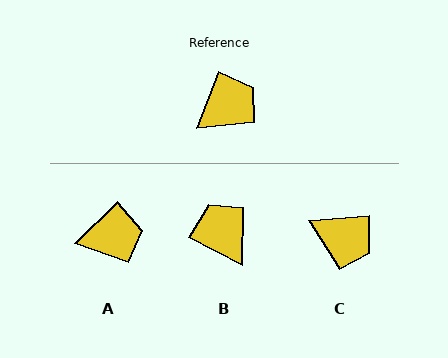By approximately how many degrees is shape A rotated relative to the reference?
Approximately 25 degrees clockwise.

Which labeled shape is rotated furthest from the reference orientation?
B, about 83 degrees away.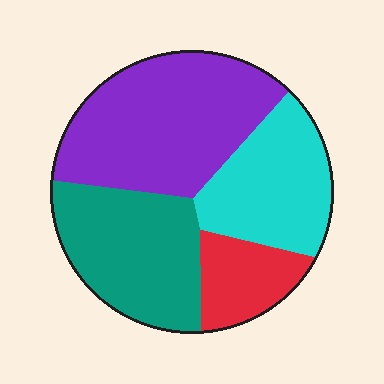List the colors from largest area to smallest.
From largest to smallest: purple, teal, cyan, red.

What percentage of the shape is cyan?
Cyan takes up about one quarter (1/4) of the shape.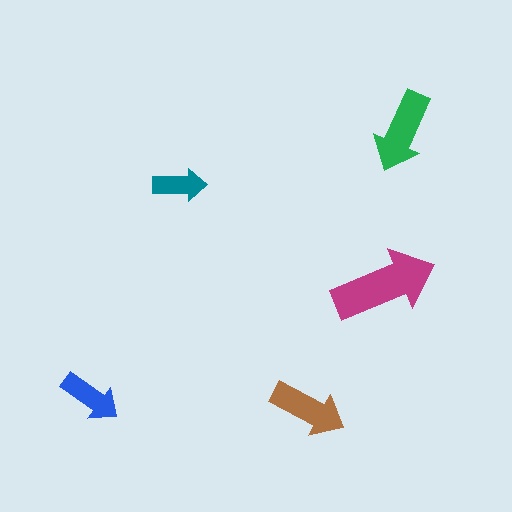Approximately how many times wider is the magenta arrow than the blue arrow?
About 1.5 times wider.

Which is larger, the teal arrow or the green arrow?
The green one.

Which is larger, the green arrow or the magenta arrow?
The magenta one.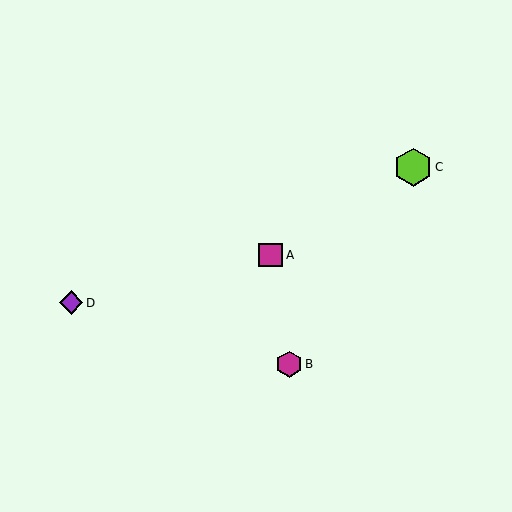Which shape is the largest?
The lime hexagon (labeled C) is the largest.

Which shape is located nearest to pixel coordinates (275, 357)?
The magenta hexagon (labeled B) at (289, 364) is nearest to that location.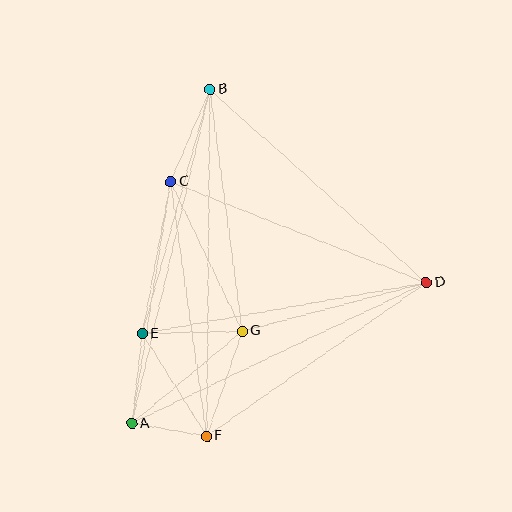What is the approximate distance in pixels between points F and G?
The distance between F and G is approximately 111 pixels.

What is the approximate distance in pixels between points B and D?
The distance between B and D is approximately 290 pixels.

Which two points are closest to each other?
Points A and F are closest to each other.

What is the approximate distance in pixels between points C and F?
The distance between C and F is approximately 257 pixels.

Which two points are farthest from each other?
Points B and F are farthest from each other.